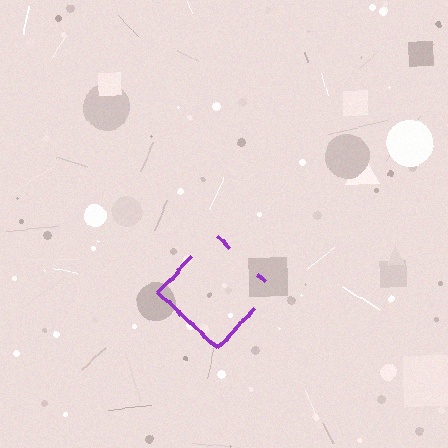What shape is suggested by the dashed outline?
The dashed outline suggests a diamond.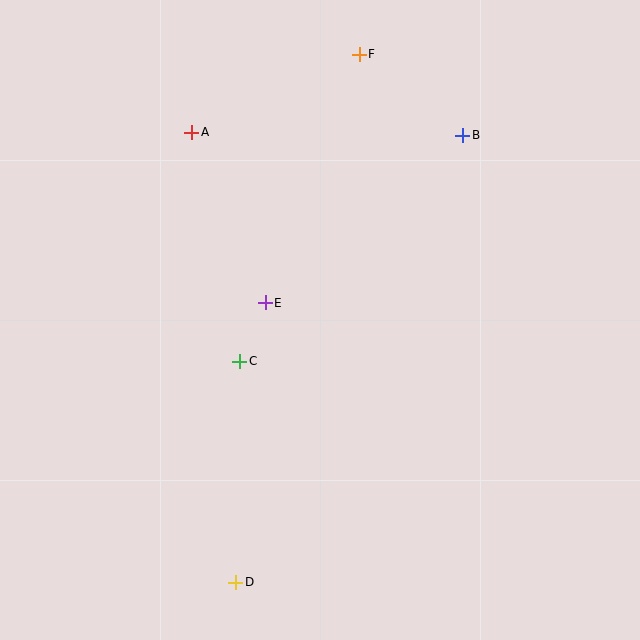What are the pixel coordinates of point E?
Point E is at (265, 303).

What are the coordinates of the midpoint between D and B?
The midpoint between D and B is at (349, 359).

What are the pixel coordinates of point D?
Point D is at (236, 582).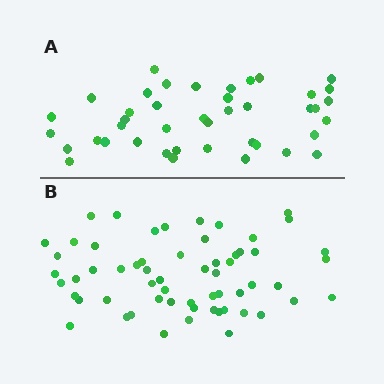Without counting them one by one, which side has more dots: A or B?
Region B (the bottom region) has more dots.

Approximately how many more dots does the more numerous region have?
Region B has approximately 20 more dots than region A.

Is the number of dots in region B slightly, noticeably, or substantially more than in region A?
Region B has noticeably more, but not dramatically so. The ratio is roughly 1.4 to 1.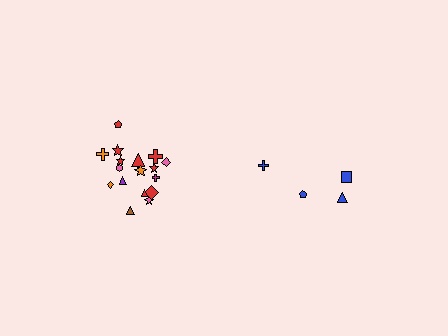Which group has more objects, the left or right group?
The left group.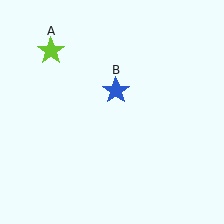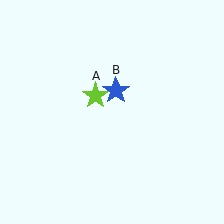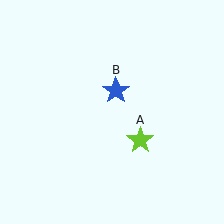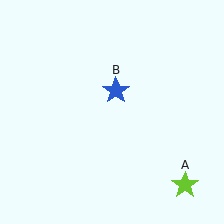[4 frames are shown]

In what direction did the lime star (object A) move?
The lime star (object A) moved down and to the right.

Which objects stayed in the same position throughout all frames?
Blue star (object B) remained stationary.